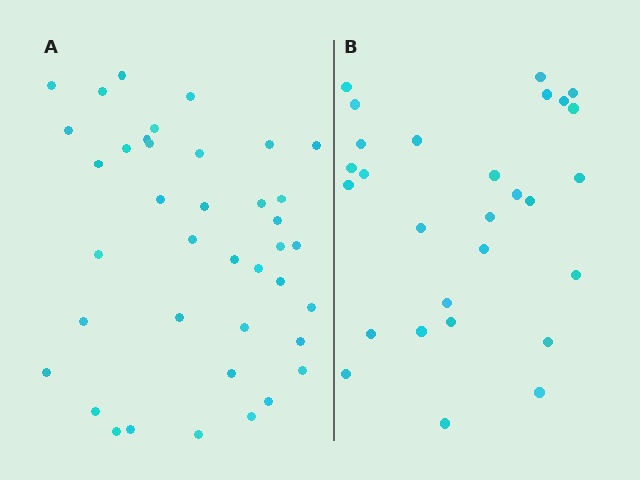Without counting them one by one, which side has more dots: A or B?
Region A (the left region) has more dots.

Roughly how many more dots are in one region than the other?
Region A has roughly 12 or so more dots than region B.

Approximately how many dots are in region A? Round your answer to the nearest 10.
About 40 dots. (The exact count is 39, which rounds to 40.)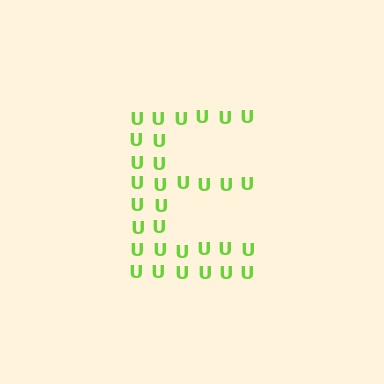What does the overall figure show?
The overall figure shows the letter E.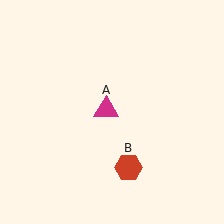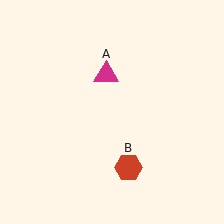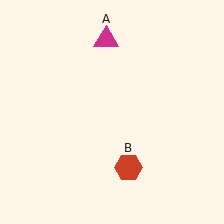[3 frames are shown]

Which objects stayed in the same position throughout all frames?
Red hexagon (object B) remained stationary.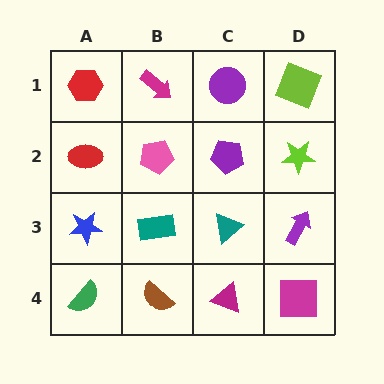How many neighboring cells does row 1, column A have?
2.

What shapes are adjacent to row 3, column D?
A lime star (row 2, column D), a magenta square (row 4, column D), a teal triangle (row 3, column C).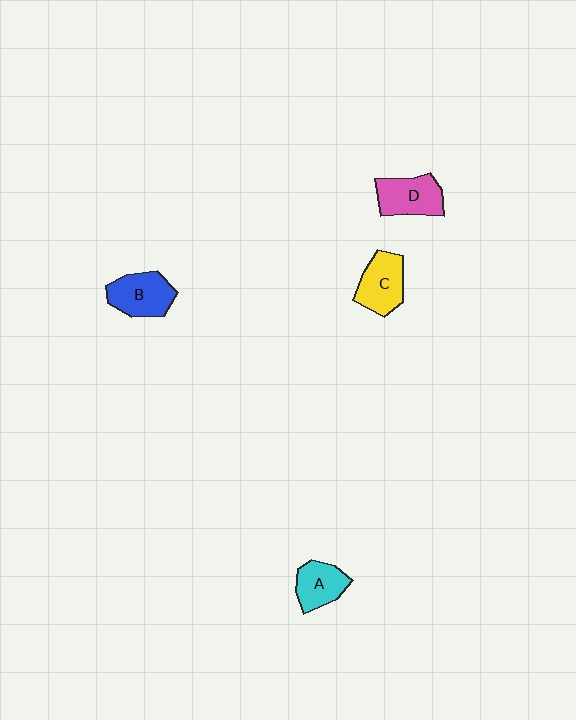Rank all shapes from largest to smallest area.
From largest to smallest: B (blue), D (pink), C (yellow), A (cyan).